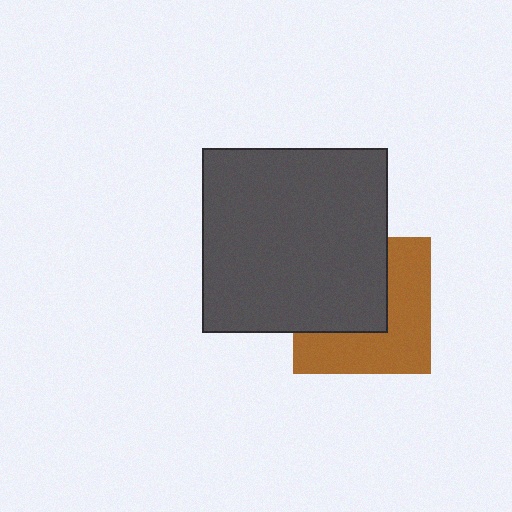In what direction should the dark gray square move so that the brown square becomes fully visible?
The dark gray square should move toward the upper-left. That is the shortest direction to clear the overlap and leave the brown square fully visible.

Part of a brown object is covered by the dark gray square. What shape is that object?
It is a square.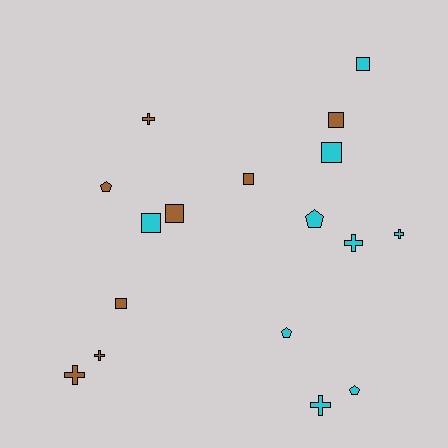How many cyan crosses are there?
There are 3 cyan crosses.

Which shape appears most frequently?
Square, with 7 objects.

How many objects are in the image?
There are 17 objects.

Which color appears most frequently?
Cyan, with 9 objects.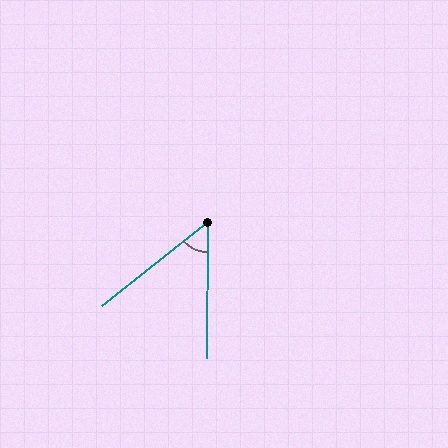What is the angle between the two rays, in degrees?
Approximately 51 degrees.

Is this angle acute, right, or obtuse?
It is acute.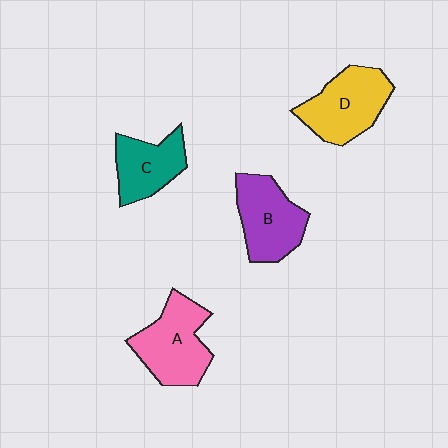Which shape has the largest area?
Shape A (pink).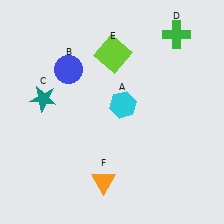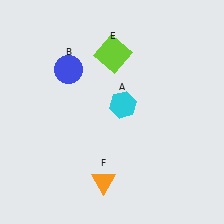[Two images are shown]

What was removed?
The teal star (C), the green cross (D) were removed in Image 2.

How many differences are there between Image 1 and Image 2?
There are 2 differences between the two images.